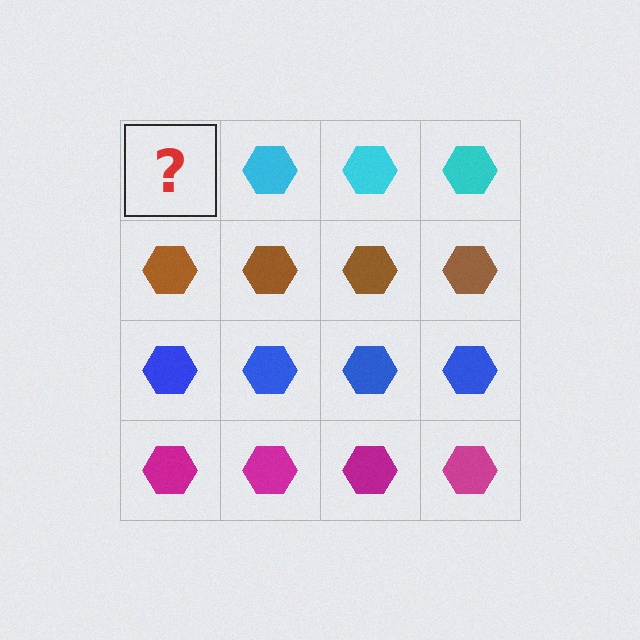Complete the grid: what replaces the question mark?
The question mark should be replaced with a cyan hexagon.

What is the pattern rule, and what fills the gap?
The rule is that each row has a consistent color. The gap should be filled with a cyan hexagon.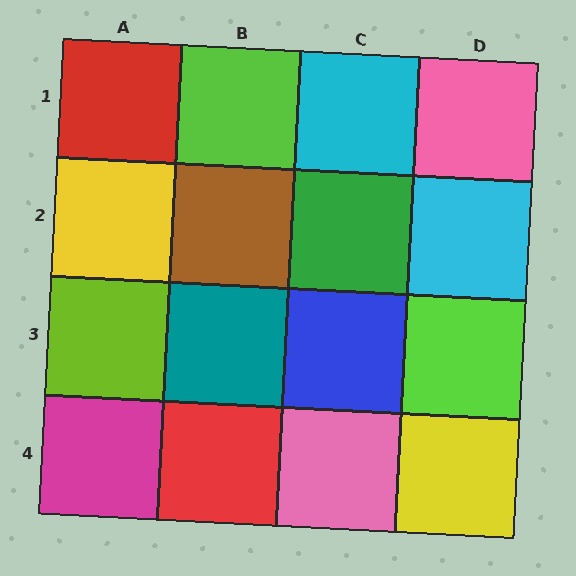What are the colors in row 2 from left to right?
Yellow, brown, green, cyan.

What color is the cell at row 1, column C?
Cyan.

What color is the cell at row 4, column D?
Yellow.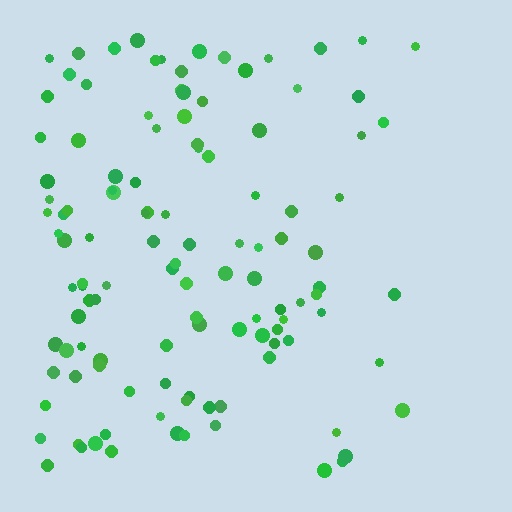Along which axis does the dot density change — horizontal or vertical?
Horizontal.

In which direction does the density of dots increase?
From right to left, with the left side densest.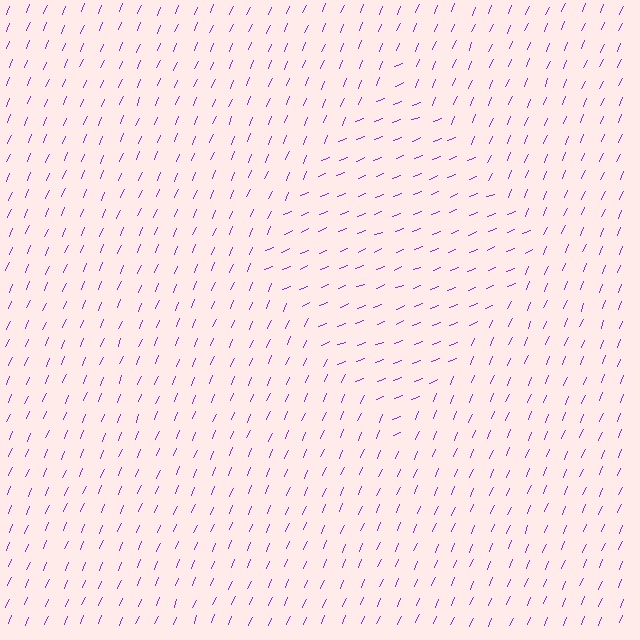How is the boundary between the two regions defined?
The boundary is defined purely by a change in line orientation (approximately 45 degrees difference). All lines are the same color and thickness.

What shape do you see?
I see a diamond.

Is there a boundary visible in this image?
Yes, there is a texture boundary formed by a change in line orientation.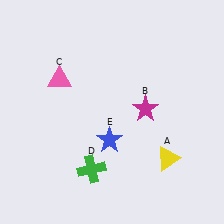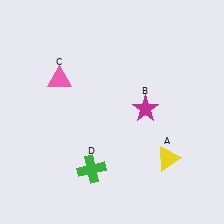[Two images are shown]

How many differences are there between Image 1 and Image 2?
There is 1 difference between the two images.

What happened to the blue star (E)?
The blue star (E) was removed in Image 2. It was in the bottom-left area of Image 1.